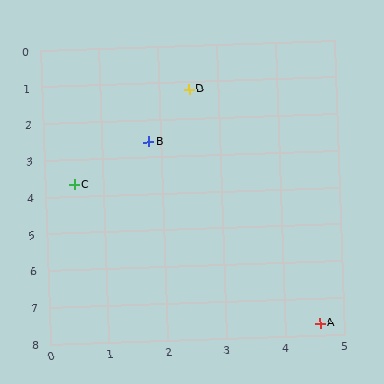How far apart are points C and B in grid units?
Points C and B are about 1.7 grid units apart.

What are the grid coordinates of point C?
Point C is at approximately (0.5, 3.7).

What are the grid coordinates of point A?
Point A is at approximately (4.6, 7.7).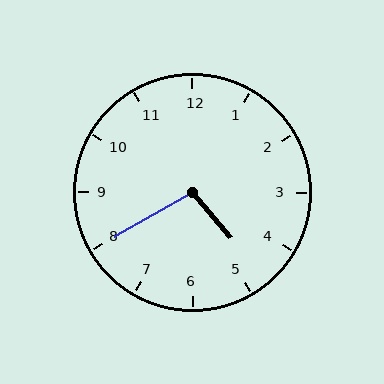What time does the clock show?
4:40.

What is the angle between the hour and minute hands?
Approximately 100 degrees.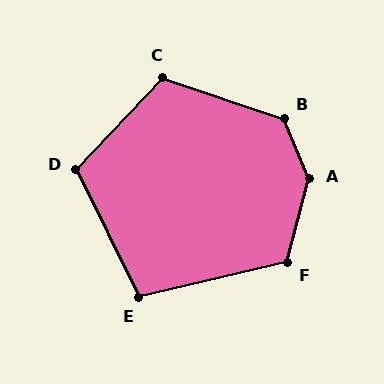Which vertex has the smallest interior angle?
E, at approximately 103 degrees.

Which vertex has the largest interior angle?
A, at approximately 142 degrees.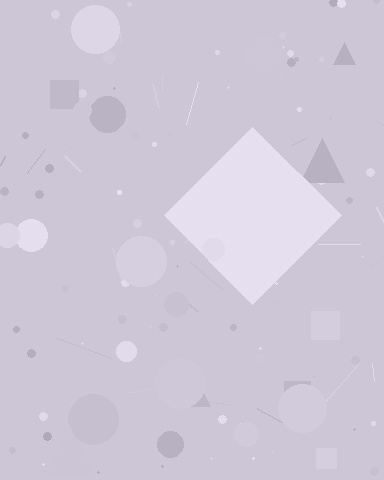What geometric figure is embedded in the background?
A diamond is embedded in the background.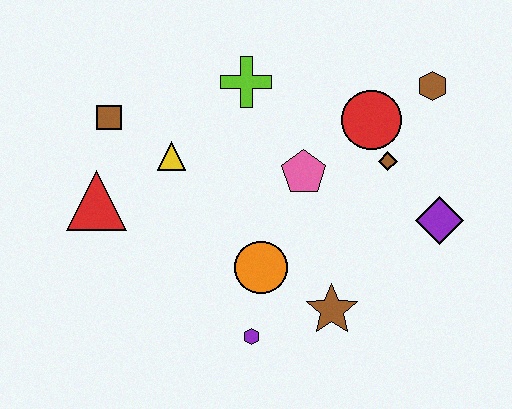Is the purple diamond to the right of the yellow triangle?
Yes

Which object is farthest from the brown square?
The purple diamond is farthest from the brown square.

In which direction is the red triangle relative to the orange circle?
The red triangle is to the left of the orange circle.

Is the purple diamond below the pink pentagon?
Yes